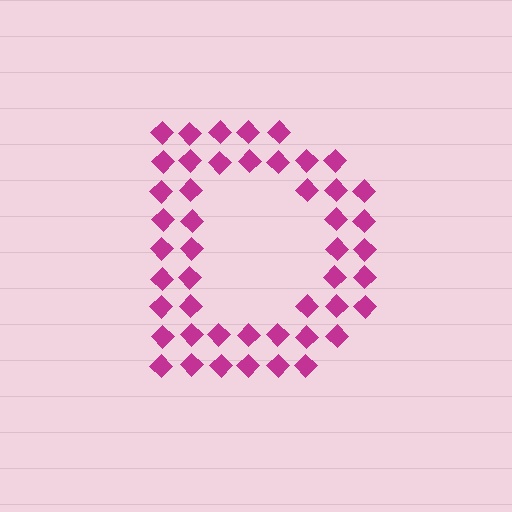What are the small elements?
The small elements are diamonds.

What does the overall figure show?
The overall figure shows the letter D.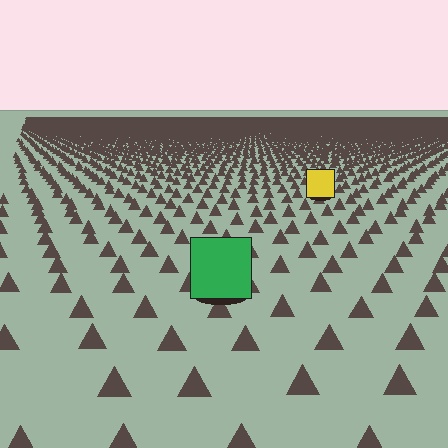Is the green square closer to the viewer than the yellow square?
Yes. The green square is closer — you can tell from the texture gradient: the ground texture is coarser near it.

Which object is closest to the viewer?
The green square is closest. The texture marks near it are larger and more spread out.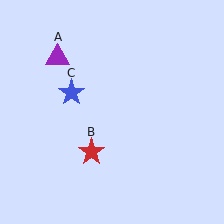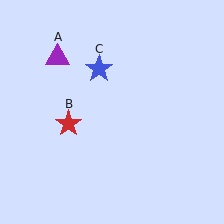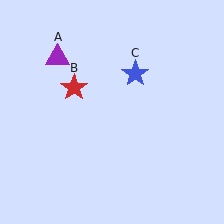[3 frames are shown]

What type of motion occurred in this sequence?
The red star (object B), blue star (object C) rotated clockwise around the center of the scene.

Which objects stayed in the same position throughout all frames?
Purple triangle (object A) remained stationary.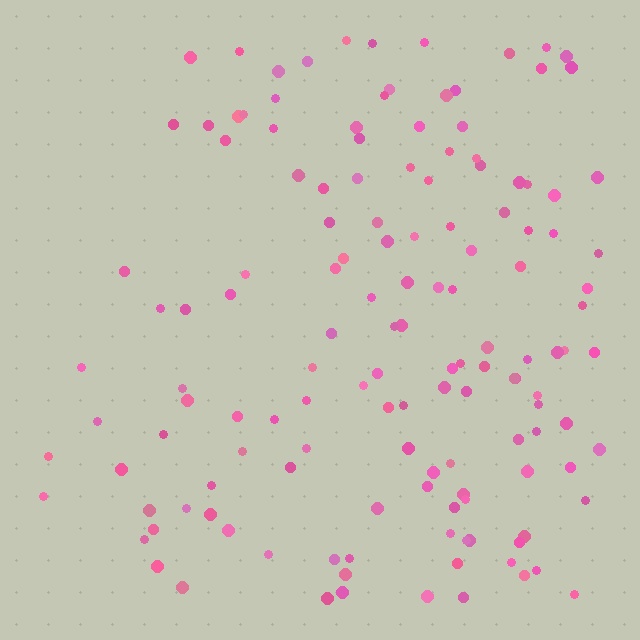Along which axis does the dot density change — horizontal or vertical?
Horizontal.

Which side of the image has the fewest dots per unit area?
The left.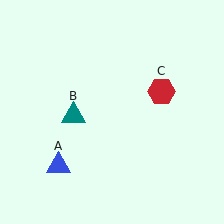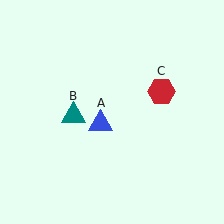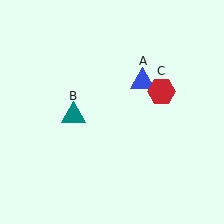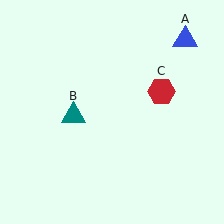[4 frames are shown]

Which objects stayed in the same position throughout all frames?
Teal triangle (object B) and red hexagon (object C) remained stationary.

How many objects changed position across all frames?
1 object changed position: blue triangle (object A).